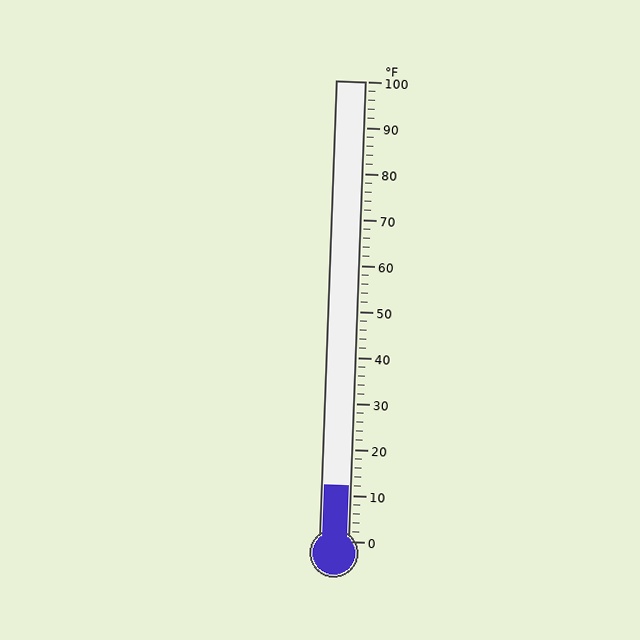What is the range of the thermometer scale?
The thermometer scale ranges from 0°F to 100°F.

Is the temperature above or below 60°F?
The temperature is below 60°F.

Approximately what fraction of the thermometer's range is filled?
The thermometer is filled to approximately 10% of its range.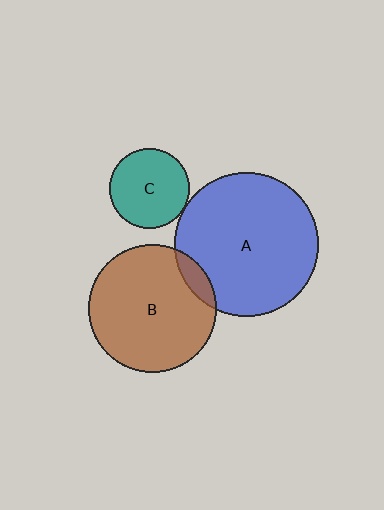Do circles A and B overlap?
Yes.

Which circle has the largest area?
Circle A (blue).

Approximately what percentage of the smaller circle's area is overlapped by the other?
Approximately 10%.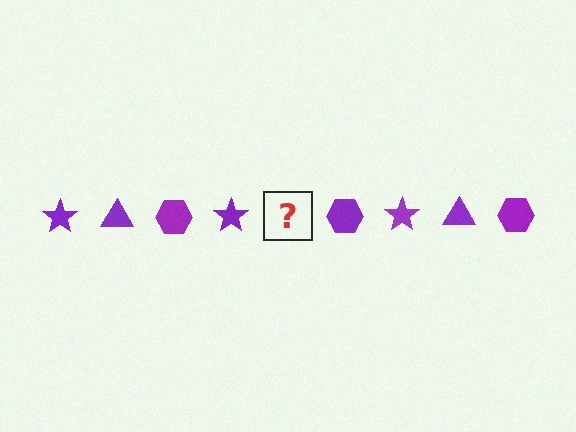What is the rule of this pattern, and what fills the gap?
The rule is that the pattern cycles through star, triangle, hexagon shapes in purple. The gap should be filled with a purple triangle.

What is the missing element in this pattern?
The missing element is a purple triangle.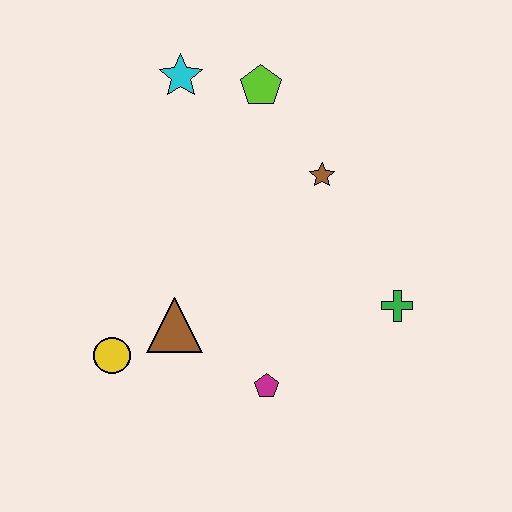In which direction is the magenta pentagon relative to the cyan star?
The magenta pentagon is below the cyan star.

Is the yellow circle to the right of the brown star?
No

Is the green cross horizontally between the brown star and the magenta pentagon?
No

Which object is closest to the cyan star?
The lime pentagon is closest to the cyan star.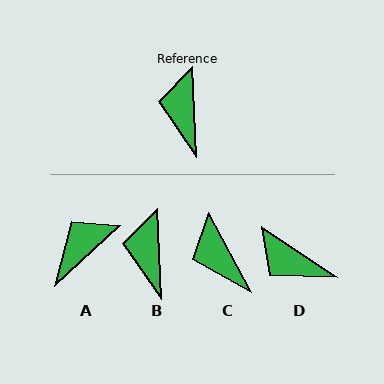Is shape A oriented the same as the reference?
No, it is off by about 50 degrees.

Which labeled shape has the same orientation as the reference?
B.